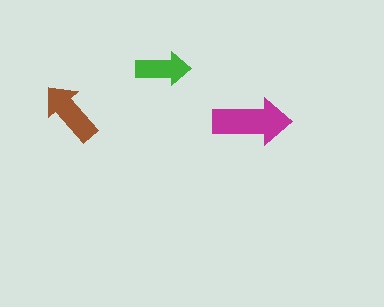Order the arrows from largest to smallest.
the magenta one, the brown one, the green one.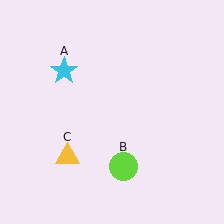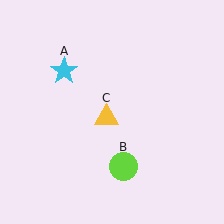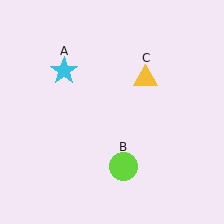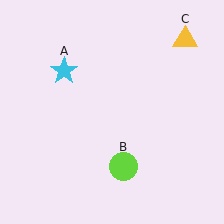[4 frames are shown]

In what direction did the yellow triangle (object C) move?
The yellow triangle (object C) moved up and to the right.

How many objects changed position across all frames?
1 object changed position: yellow triangle (object C).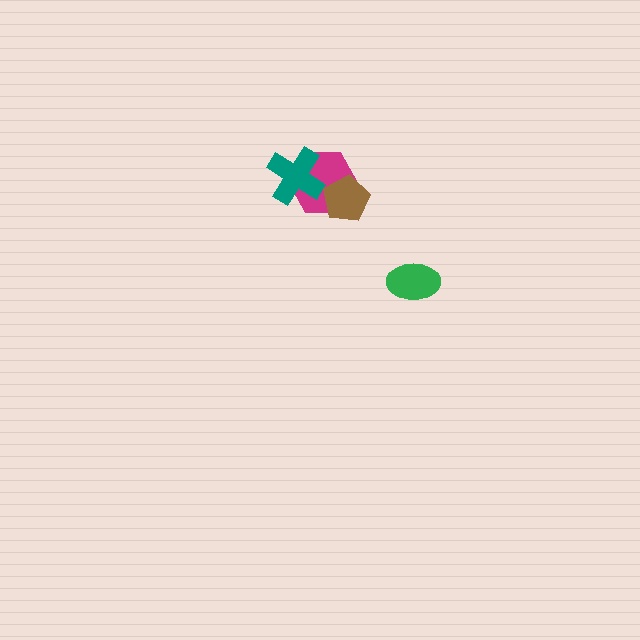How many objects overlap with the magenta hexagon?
2 objects overlap with the magenta hexagon.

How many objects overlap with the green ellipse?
0 objects overlap with the green ellipse.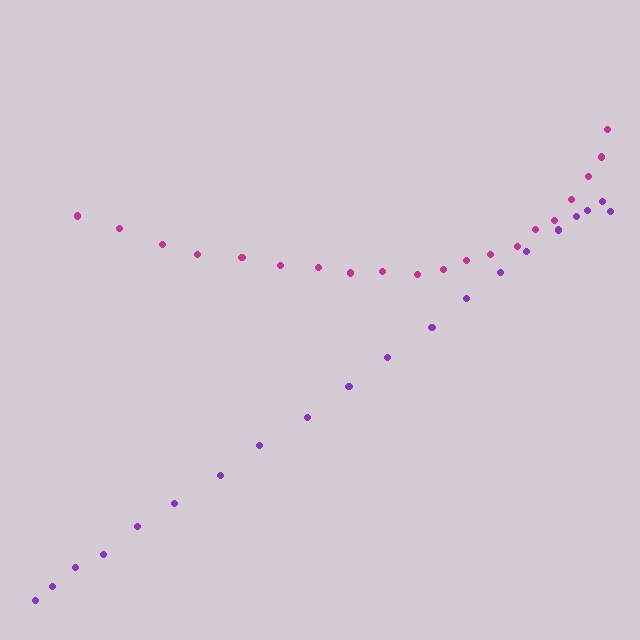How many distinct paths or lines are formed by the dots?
There are 2 distinct paths.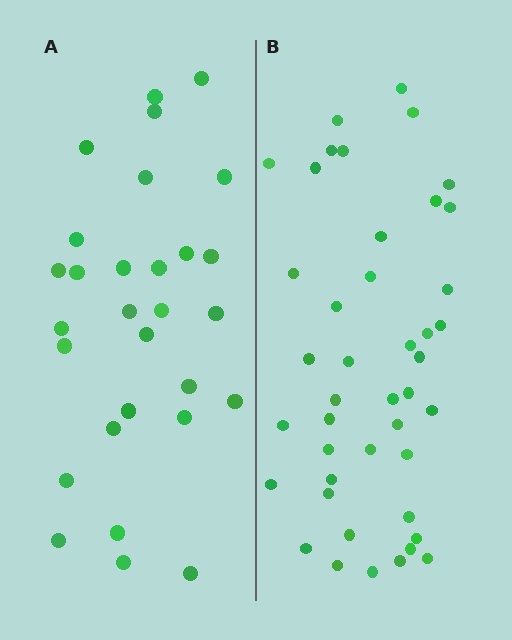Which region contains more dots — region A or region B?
Region B (the right region) has more dots.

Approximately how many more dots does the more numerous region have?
Region B has approximately 15 more dots than region A.